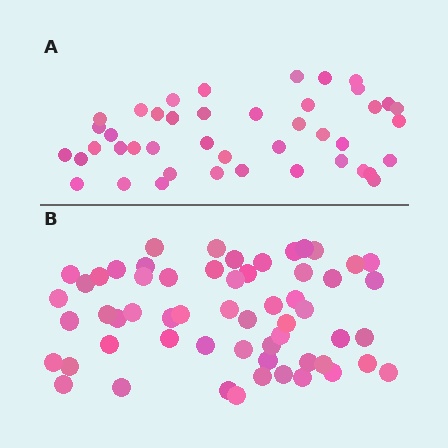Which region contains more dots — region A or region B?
Region B (the bottom region) has more dots.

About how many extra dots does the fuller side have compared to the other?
Region B has approximately 15 more dots than region A.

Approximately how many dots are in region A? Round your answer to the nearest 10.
About 40 dots. (The exact count is 43, which rounds to 40.)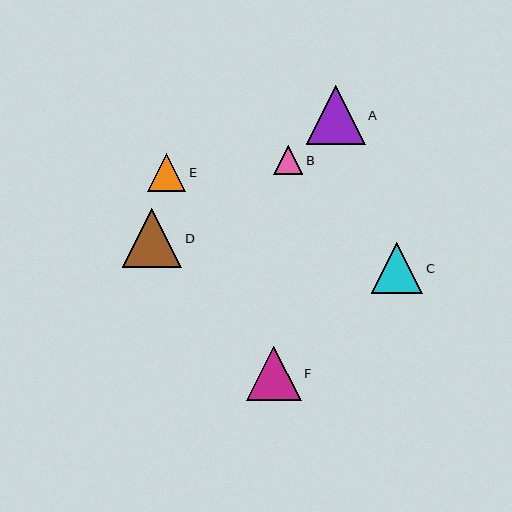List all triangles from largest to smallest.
From largest to smallest: D, A, F, C, E, B.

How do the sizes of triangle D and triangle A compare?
Triangle D and triangle A are approximately the same size.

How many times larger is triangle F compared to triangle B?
Triangle F is approximately 1.9 times the size of triangle B.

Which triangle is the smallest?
Triangle B is the smallest with a size of approximately 29 pixels.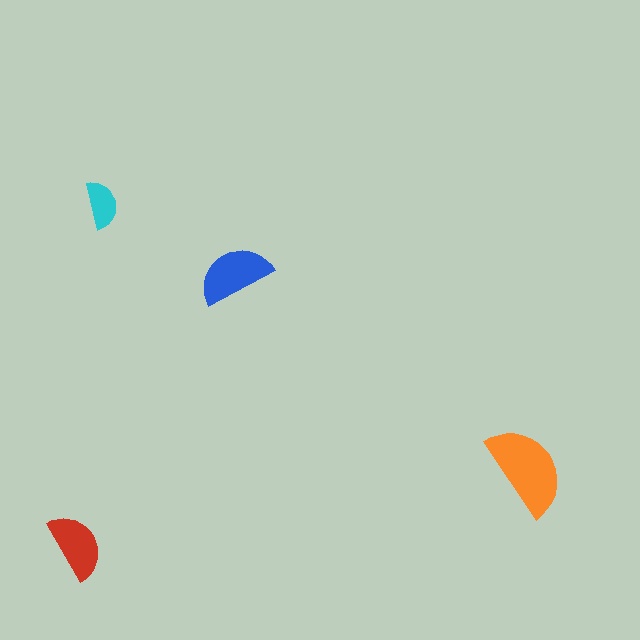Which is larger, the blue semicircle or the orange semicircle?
The orange one.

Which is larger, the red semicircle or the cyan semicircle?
The red one.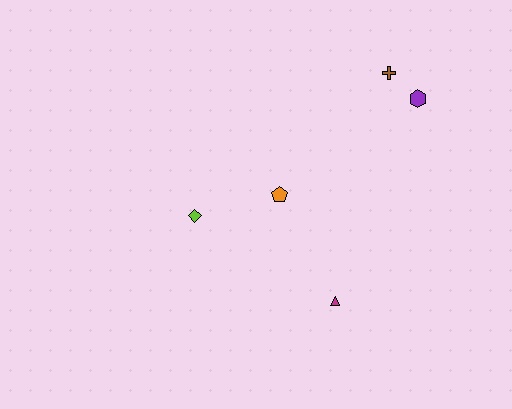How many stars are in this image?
There are no stars.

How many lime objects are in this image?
There is 1 lime object.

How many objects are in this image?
There are 5 objects.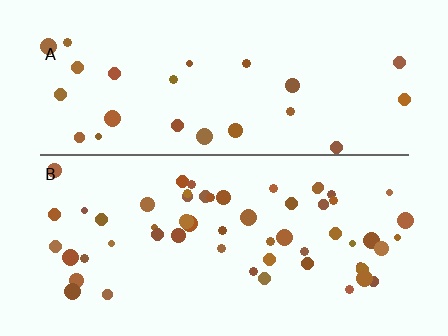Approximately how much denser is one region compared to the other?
Approximately 2.3× — region B over region A.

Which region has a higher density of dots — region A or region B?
B (the bottom).